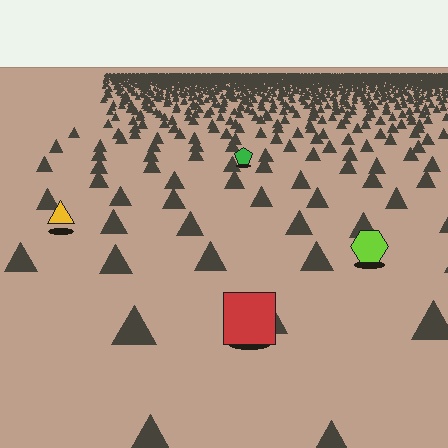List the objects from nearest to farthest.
From nearest to farthest: the red square, the lime hexagon, the yellow triangle, the green pentagon.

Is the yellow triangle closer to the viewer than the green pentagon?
Yes. The yellow triangle is closer — you can tell from the texture gradient: the ground texture is coarser near it.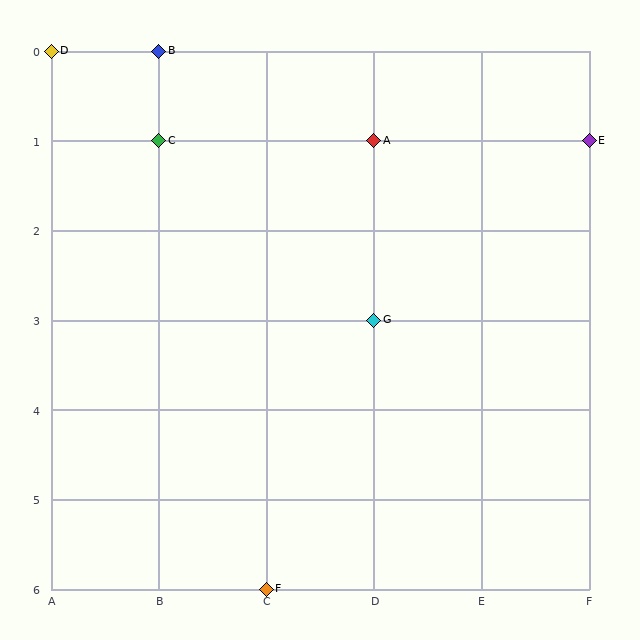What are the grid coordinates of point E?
Point E is at grid coordinates (F, 1).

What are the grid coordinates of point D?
Point D is at grid coordinates (A, 0).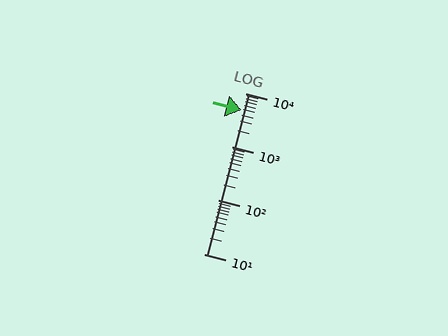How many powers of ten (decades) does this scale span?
The scale spans 3 decades, from 10 to 10000.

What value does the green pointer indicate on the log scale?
The pointer indicates approximately 4800.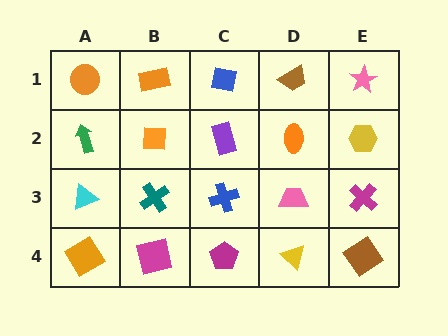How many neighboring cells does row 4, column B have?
3.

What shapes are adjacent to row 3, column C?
A purple rectangle (row 2, column C), a magenta pentagon (row 4, column C), a teal cross (row 3, column B), a pink trapezoid (row 3, column D).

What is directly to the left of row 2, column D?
A purple rectangle.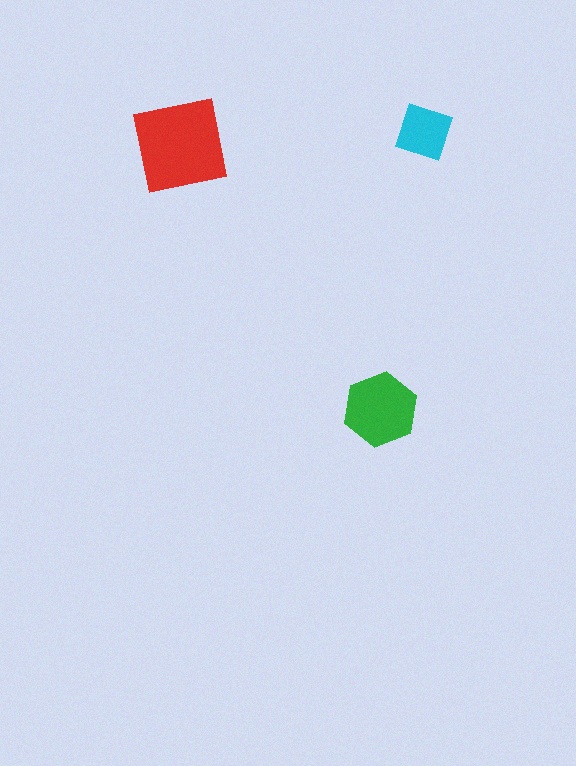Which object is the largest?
The red square.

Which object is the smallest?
The cyan diamond.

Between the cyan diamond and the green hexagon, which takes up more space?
The green hexagon.